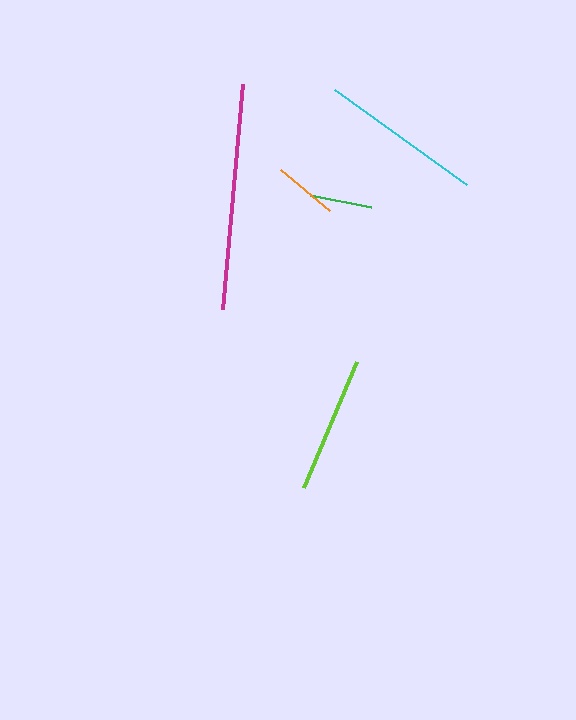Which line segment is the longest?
The magenta line is the longest at approximately 226 pixels.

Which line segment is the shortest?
The green line is the shortest at approximately 62 pixels.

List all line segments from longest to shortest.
From longest to shortest: magenta, cyan, lime, orange, green.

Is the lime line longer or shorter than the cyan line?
The cyan line is longer than the lime line.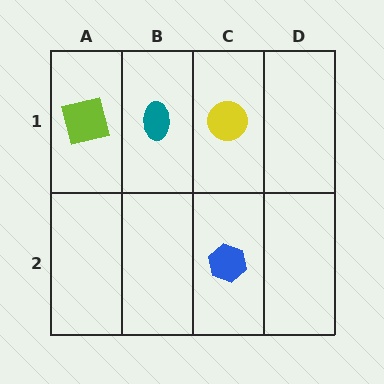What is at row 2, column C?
A blue hexagon.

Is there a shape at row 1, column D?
No, that cell is empty.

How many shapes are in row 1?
3 shapes.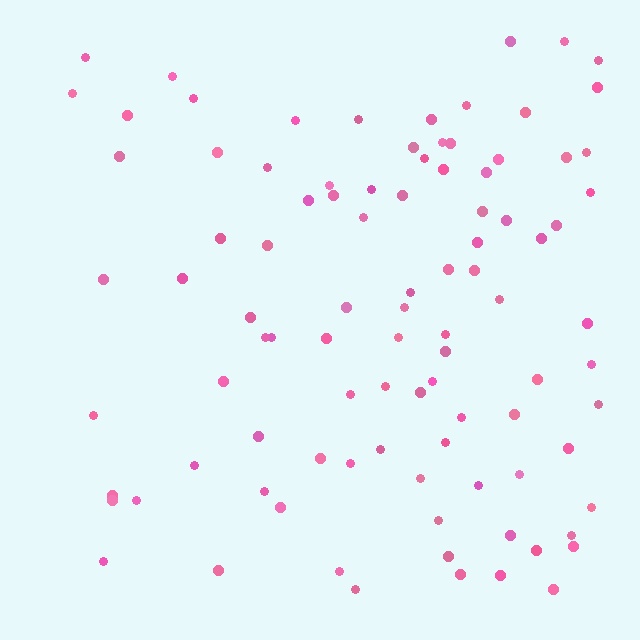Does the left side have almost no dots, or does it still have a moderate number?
Still a moderate number, just noticeably fewer than the right.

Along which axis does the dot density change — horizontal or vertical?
Horizontal.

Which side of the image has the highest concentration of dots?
The right.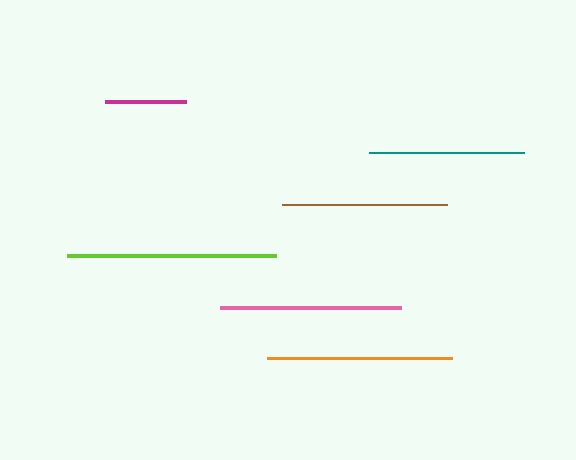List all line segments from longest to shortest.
From longest to shortest: lime, orange, pink, brown, teal, magenta.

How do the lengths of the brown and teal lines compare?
The brown and teal lines are approximately the same length.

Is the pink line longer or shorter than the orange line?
The orange line is longer than the pink line.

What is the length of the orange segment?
The orange segment is approximately 185 pixels long.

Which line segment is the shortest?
The magenta line is the shortest at approximately 81 pixels.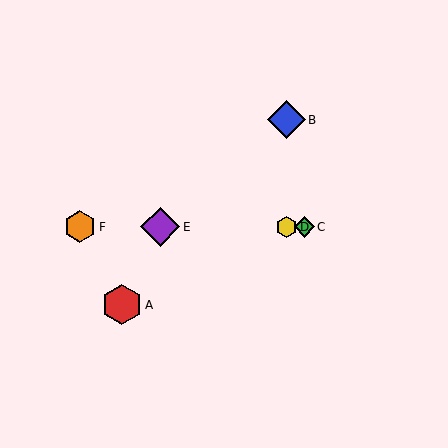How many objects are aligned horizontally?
4 objects (C, D, E, F) are aligned horizontally.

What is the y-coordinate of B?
Object B is at y≈120.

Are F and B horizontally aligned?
No, F is at y≈227 and B is at y≈120.